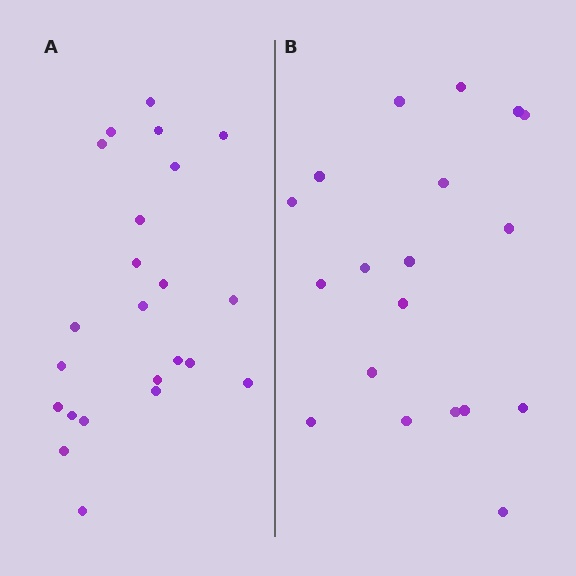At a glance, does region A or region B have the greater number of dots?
Region A (the left region) has more dots.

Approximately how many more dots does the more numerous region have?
Region A has about 4 more dots than region B.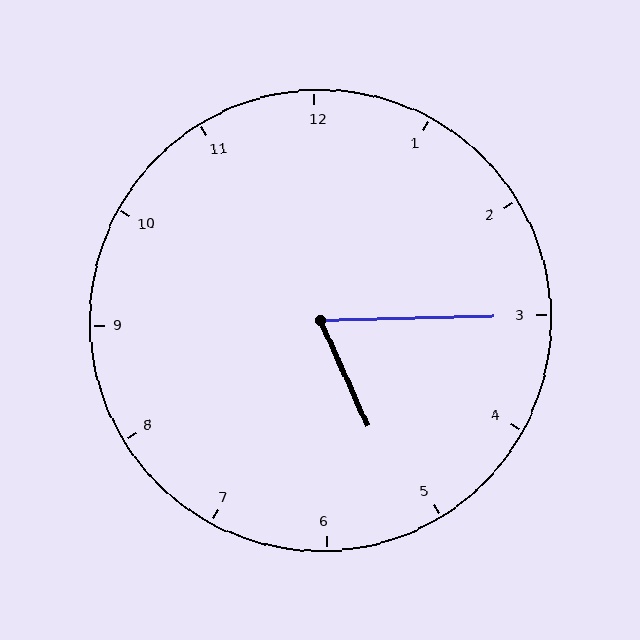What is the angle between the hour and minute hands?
Approximately 68 degrees.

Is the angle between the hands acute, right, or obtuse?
It is acute.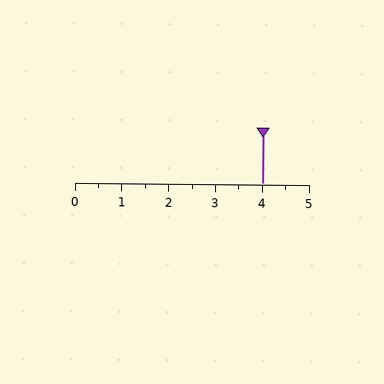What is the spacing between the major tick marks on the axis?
The major ticks are spaced 1 apart.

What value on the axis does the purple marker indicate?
The marker indicates approximately 4.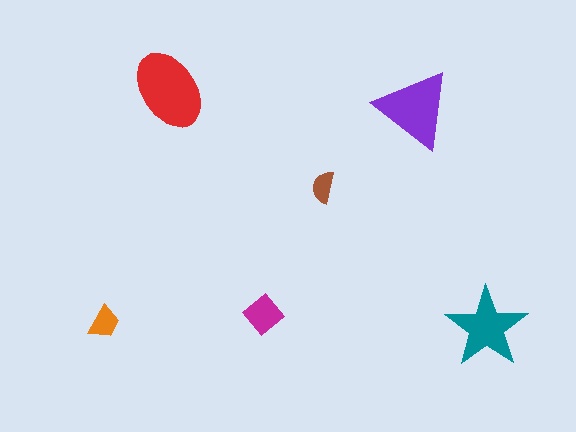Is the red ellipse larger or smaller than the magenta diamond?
Larger.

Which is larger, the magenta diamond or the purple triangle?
The purple triangle.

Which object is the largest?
The red ellipse.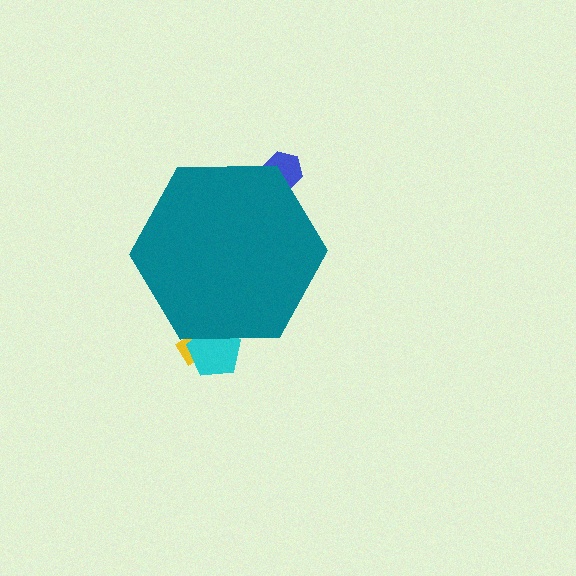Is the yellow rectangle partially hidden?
Yes, the yellow rectangle is partially hidden behind the teal hexagon.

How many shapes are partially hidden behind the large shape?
3 shapes are partially hidden.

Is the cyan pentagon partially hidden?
Yes, the cyan pentagon is partially hidden behind the teal hexagon.